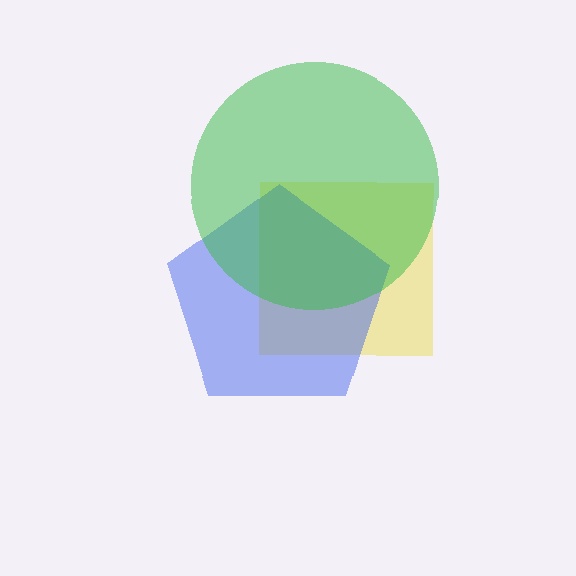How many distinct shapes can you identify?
There are 3 distinct shapes: a yellow square, a blue pentagon, a green circle.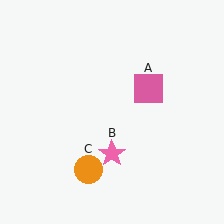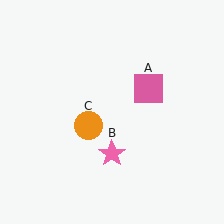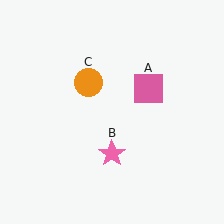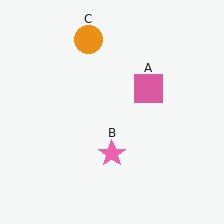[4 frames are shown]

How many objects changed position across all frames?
1 object changed position: orange circle (object C).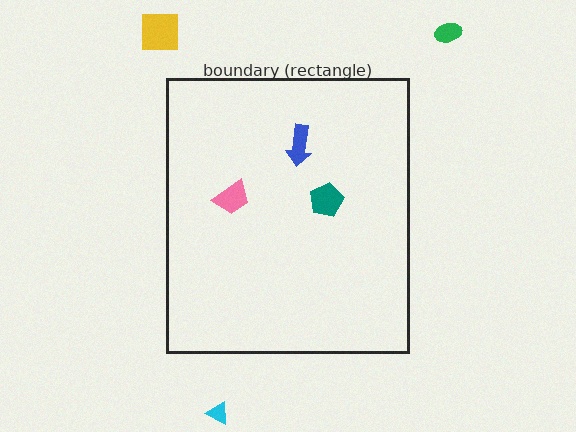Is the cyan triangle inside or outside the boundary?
Outside.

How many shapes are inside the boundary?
3 inside, 3 outside.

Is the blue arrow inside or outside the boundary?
Inside.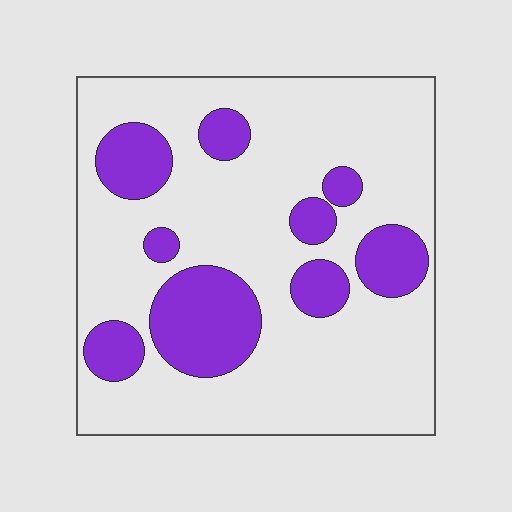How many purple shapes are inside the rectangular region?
9.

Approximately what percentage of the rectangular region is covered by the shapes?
Approximately 25%.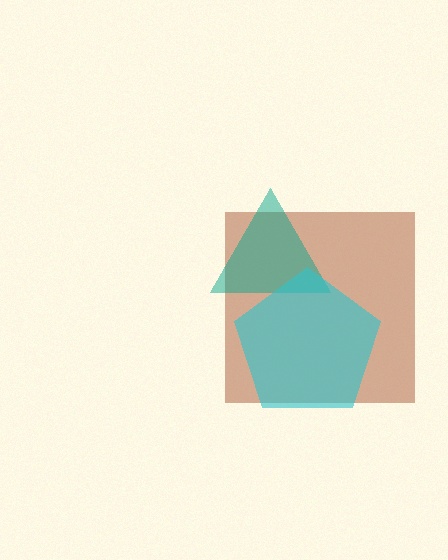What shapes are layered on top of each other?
The layered shapes are: a brown square, a teal triangle, a cyan pentagon.